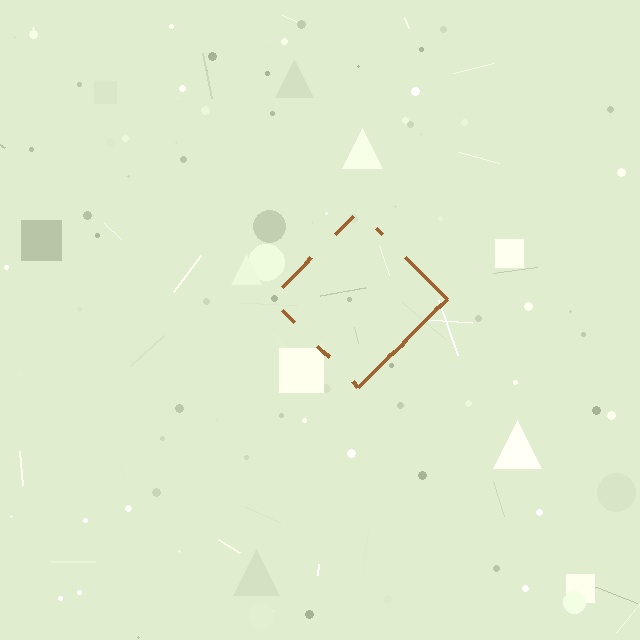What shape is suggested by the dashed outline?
The dashed outline suggests a diamond.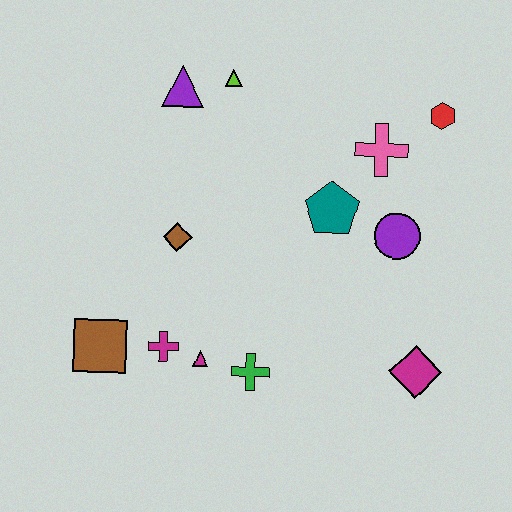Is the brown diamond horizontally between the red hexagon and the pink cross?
No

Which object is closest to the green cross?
The magenta triangle is closest to the green cross.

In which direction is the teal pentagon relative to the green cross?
The teal pentagon is above the green cross.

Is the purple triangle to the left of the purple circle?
Yes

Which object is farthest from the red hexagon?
The brown square is farthest from the red hexagon.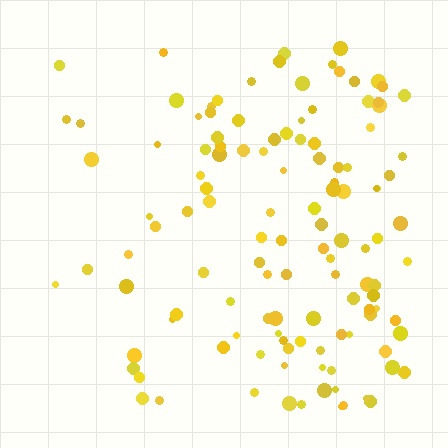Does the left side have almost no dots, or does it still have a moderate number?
Still a moderate number, just noticeably fewer than the right.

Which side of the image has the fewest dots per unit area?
The left.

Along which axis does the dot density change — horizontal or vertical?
Horizontal.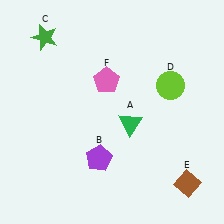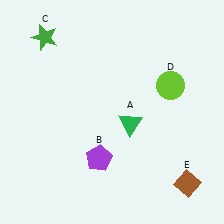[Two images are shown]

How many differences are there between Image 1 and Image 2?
There is 1 difference between the two images.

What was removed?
The pink pentagon (F) was removed in Image 2.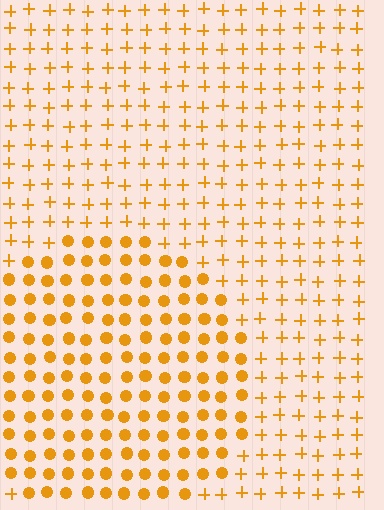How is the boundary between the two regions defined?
The boundary is defined by a change in element shape: circles inside vs. plus signs outside. All elements share the same color and spacing.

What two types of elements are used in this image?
The image uses circles inside the circle region and plus signs outside it.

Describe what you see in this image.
The image is filled with small orange elements arranged in a uniform grid. A circle-shaped region contains circles, while the surrounding area contains plus signs. The boundary is defined purely by the change in element shape.